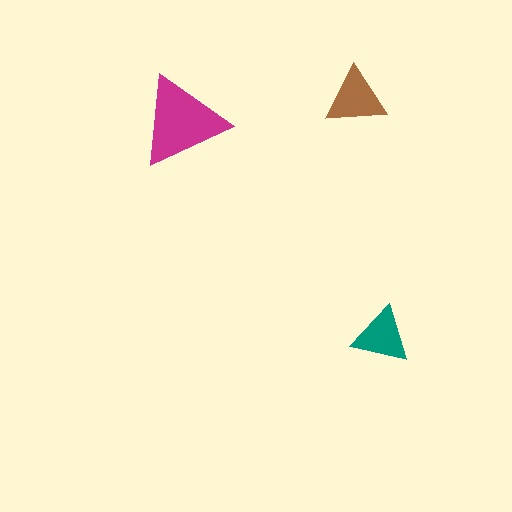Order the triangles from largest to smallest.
the magenta one, the brown one, the teal one.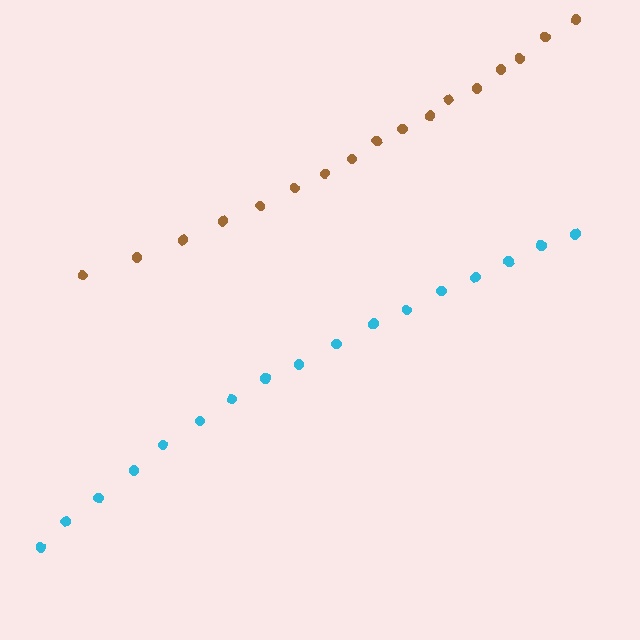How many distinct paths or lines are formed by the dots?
There are 2 distinct paths.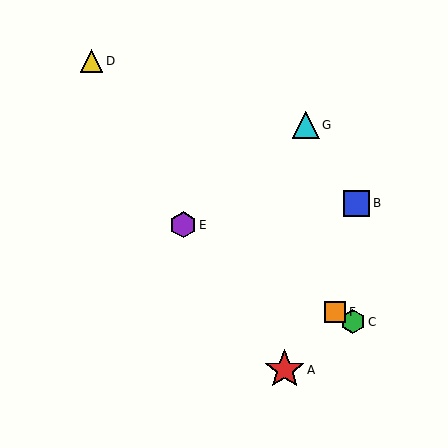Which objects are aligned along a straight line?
Objects C, E, F are aligned along a straight line.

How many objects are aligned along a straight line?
3 objects (C, E, F) are aligned along a straight line.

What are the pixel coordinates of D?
Object D is at (91, 61).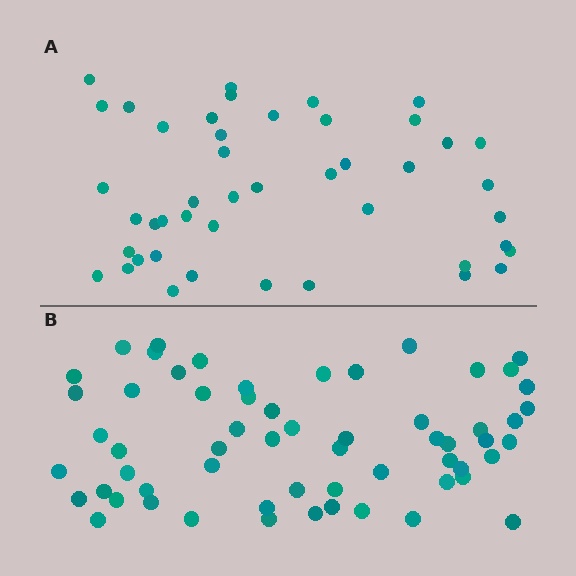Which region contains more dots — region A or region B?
Region B (the bottom region) has more dots.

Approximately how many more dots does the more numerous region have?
Region B has approximately 15 more dots than region A.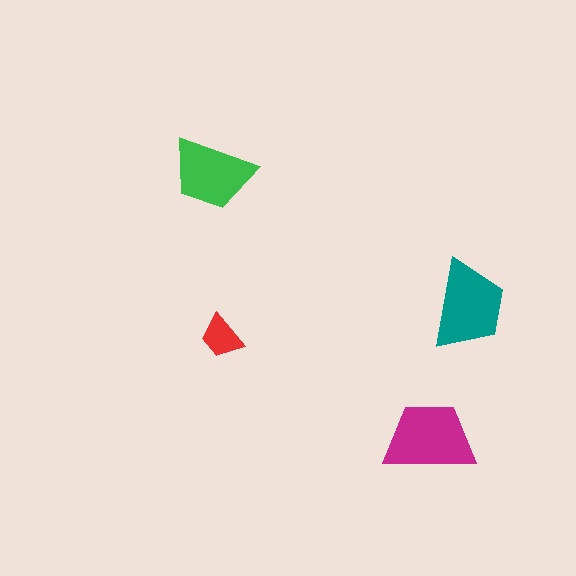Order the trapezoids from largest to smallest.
the magenta one, the teal one, the green one, the red one.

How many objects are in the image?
There are 4 objects in the image.